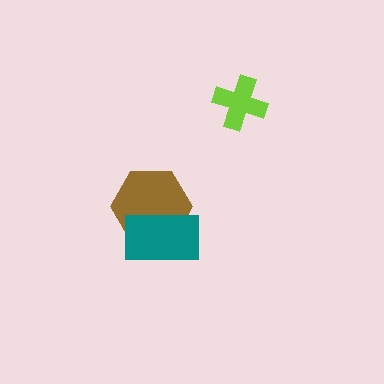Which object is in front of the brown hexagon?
The teal rectangle is in front of the brown hexagon.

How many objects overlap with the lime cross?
0 objects overlap with the lime cross.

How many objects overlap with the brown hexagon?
1 object overlaps with the brown hexagon.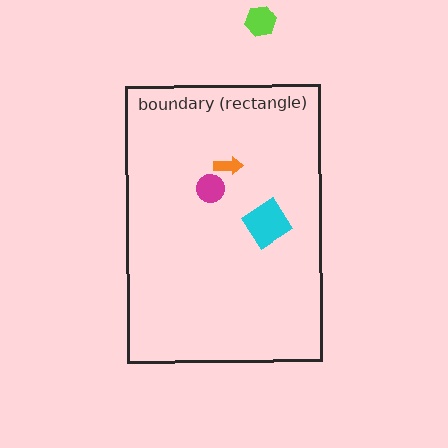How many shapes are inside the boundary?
3 inside, 1 outside.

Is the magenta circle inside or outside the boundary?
Inside.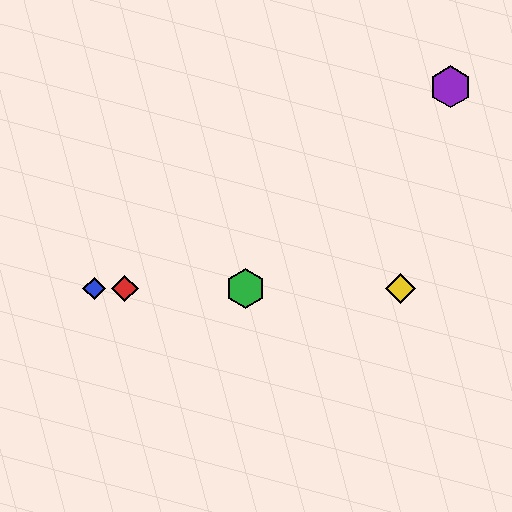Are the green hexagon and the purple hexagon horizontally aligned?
No, the green hexagon is at y≈289 and the purple hexagon is at y≈87.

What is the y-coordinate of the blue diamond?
The blue diamond is at y≈289.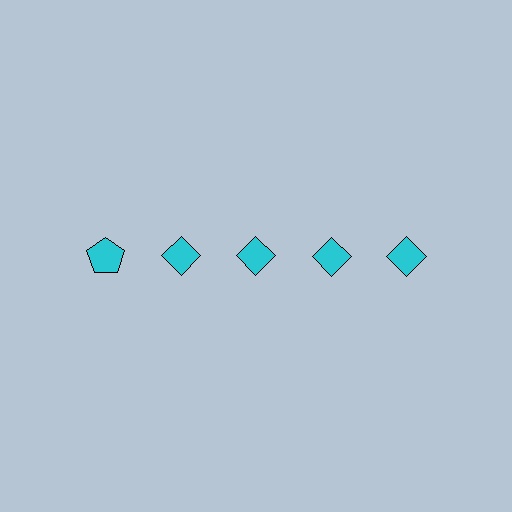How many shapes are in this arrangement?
There are 5 shapes arranged in a grid pattern.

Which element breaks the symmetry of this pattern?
The cyan pentagon in the top row, leftmost column breaks the symmetry. All other shapes are cyan diamonds.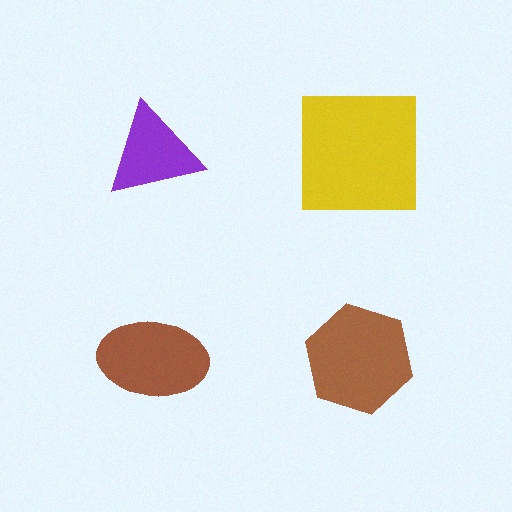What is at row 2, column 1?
A brown ellipse.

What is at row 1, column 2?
A yellow square.